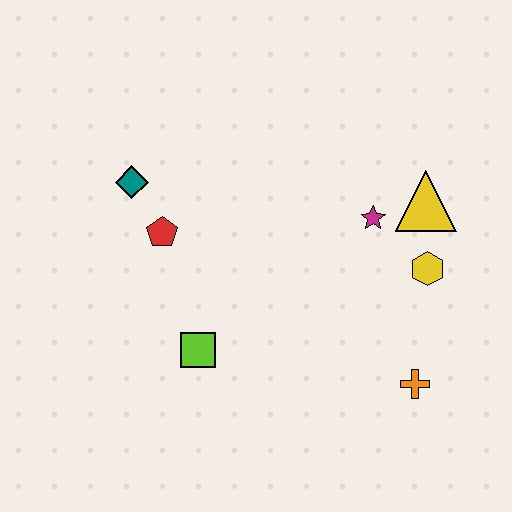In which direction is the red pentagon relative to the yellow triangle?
The red pentagon is to the left of the yellow triangle.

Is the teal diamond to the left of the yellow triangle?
Yes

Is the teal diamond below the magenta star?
No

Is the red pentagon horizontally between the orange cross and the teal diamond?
Yes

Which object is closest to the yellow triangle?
The magenta star is closest to the yellow triangle.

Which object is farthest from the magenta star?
The teal diamond is farthest from the magenta star.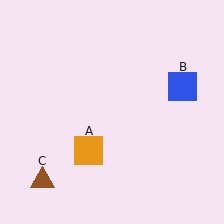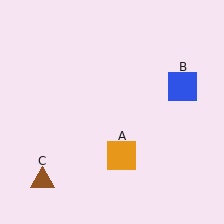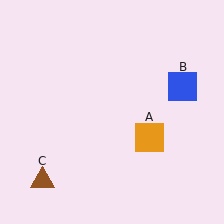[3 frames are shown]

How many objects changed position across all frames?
1 object changed position: orange square (object A).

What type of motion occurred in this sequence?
The orange square (object A) rotated counterclockwise around the center of the scene.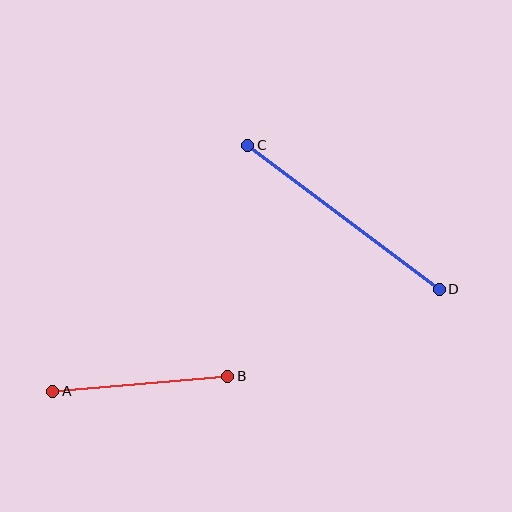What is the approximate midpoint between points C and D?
The midpoint is at approximately (344, 217) pixels.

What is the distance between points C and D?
The distance is approximately 240 pixels.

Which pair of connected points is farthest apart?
Points C and D are farthest apart.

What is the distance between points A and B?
The distance is approximately 176 pixels.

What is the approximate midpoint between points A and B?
The midpoint is at approximately (140, 384) pixels.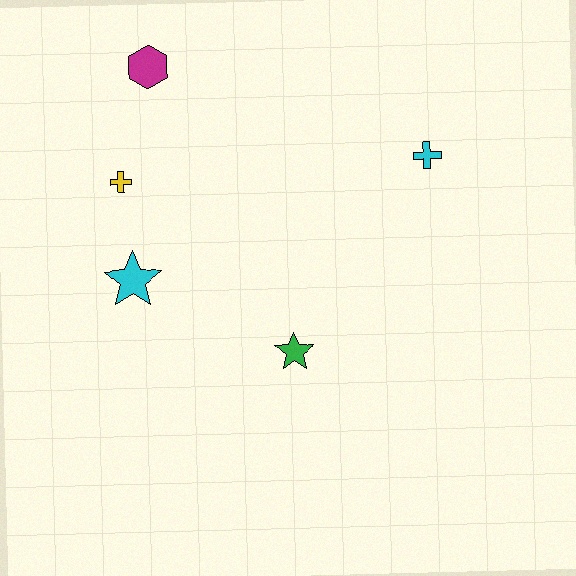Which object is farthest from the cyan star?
The cyan cross is farthest from the cyan star.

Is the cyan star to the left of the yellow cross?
No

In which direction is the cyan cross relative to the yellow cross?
The cyan cross is to the right of the yellow cross.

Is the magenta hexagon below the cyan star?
No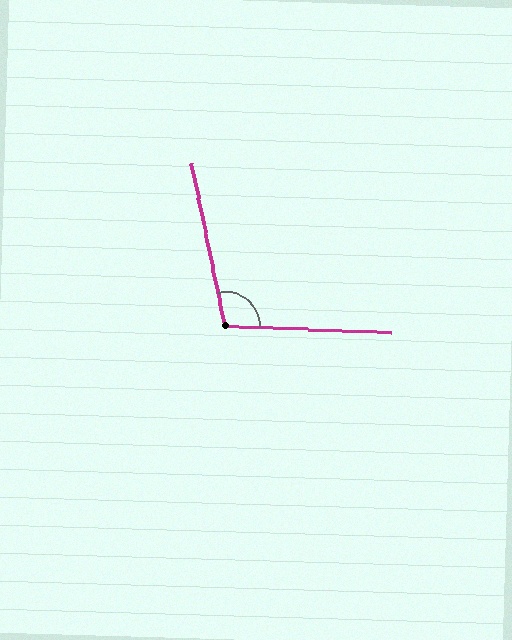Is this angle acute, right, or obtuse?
It is obtuse.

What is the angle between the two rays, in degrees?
Approximately 104 degrees.